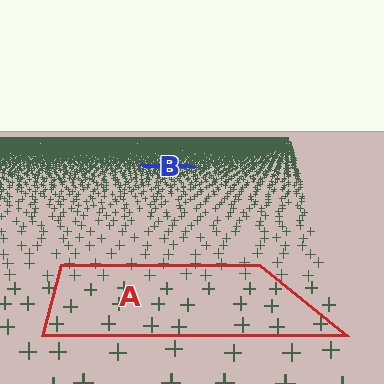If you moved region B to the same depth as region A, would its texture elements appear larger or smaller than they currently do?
They would appear larger. At a closer depth, the same texture elements are projected at a bigger on-screen size.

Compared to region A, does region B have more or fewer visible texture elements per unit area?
Region B has more texture elements per unit area — they are packed more densely because it is farther away.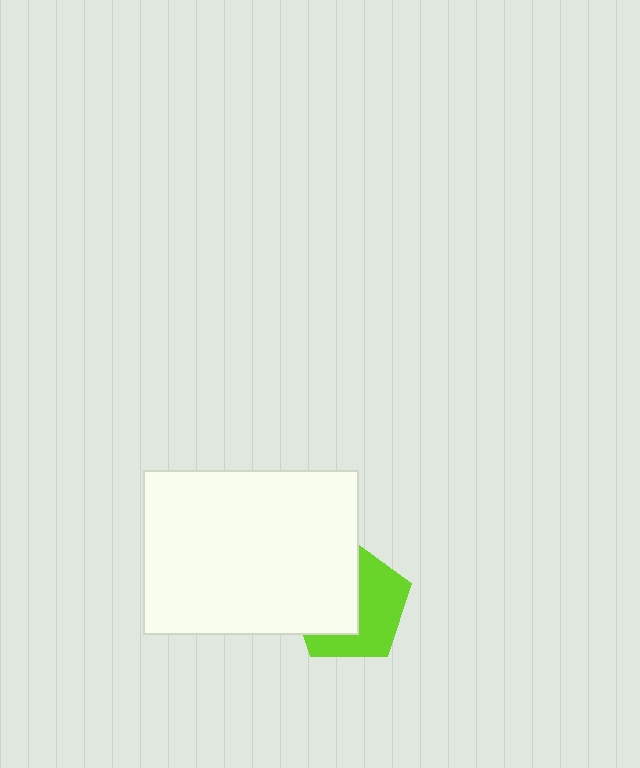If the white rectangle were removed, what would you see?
You would see the complete lime pentagon.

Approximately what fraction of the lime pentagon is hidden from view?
Roughly 51% of the lime pentagon is hidden behind the white rectangle.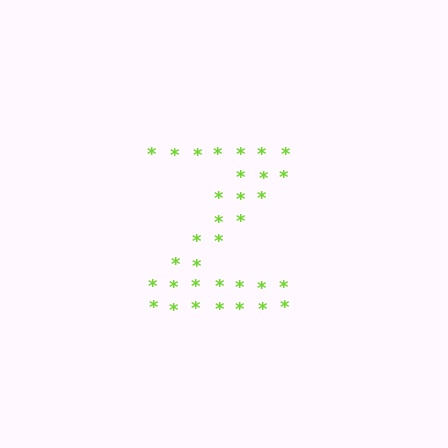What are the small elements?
The small elements are asterisks.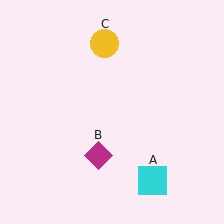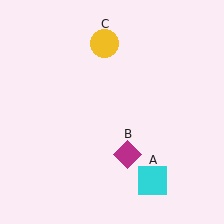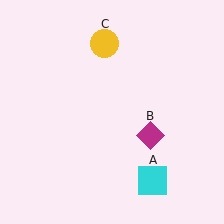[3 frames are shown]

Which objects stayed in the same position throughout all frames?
Cyan square (object A) and yellow circle (object C) remained stationary.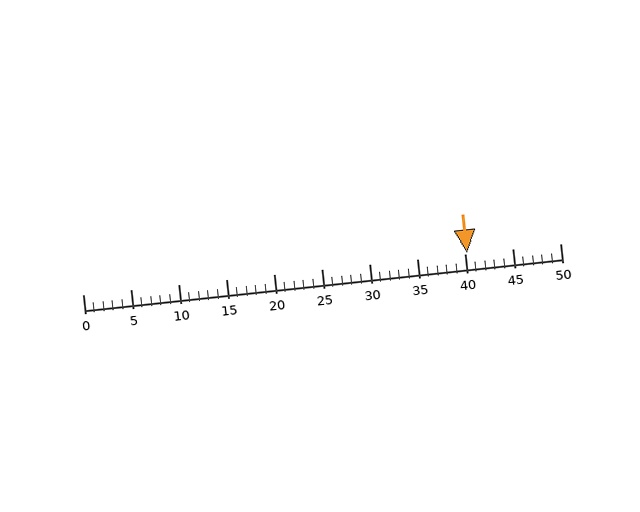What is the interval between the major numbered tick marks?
The major tick marks are spaced 5 units apart.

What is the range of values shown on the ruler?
The ruler shows values from 0 to 50.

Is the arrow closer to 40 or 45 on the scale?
The arrow is closer to 40.